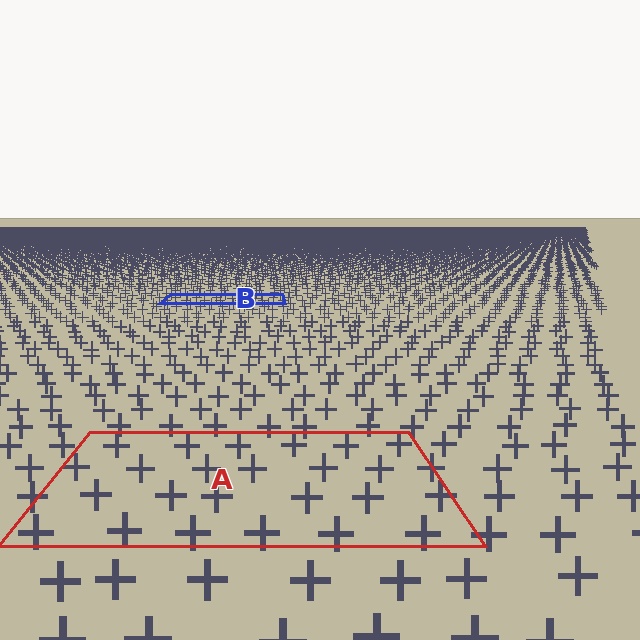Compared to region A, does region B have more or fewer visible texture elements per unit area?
Region B has more texture elements per unit area — they are packed more densely because it is farther away.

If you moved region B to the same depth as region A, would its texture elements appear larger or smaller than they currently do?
They would appear larger. At a closer depth, the same texture elements are projected at a bigger on-screen size.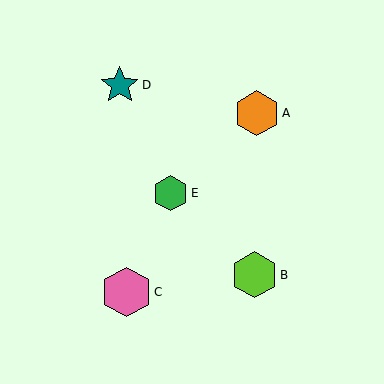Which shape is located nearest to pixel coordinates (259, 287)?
The lime hexagon (labeled B) at (254, 275) is nearest to that location.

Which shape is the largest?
The pink hexagon (labeled C) is the largest.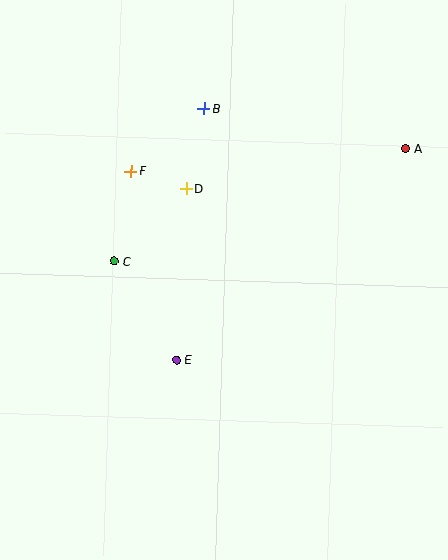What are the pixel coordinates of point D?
Point D is at (186, 189).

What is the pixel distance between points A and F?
The distance between A and F is 276 pixels.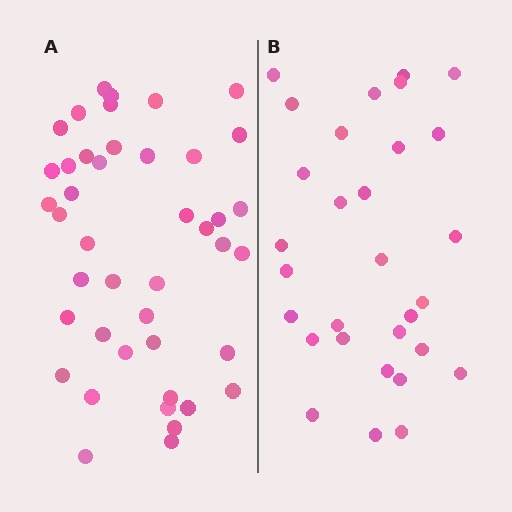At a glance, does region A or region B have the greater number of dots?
Region A (the left region) has more dots.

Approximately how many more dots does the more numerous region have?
Region A has approximately 15 more dots than region B.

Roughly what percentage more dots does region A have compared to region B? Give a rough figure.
About 45% more.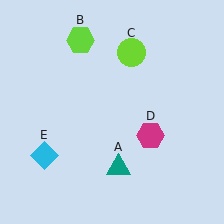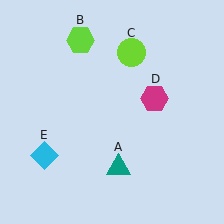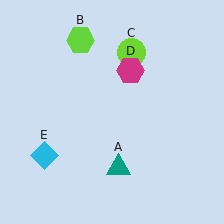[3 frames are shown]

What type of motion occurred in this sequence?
The magenta hexagon (object D) rotated counterclockwise around the center of the scene.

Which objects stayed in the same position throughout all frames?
Teal triangle (object A) and lime hexagon (object B) and lime circle (object C) and cyan diamond (object E) remained stationary.